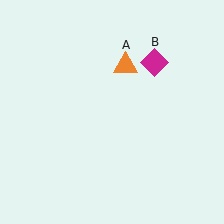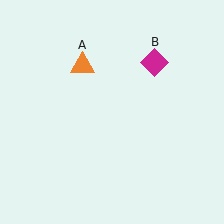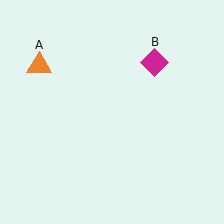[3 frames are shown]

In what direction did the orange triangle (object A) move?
The orange triangle (object A) moved left.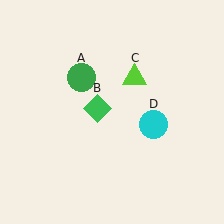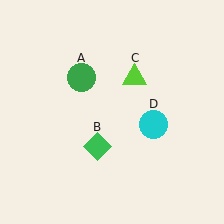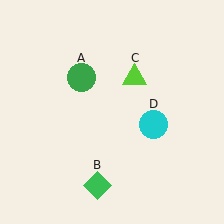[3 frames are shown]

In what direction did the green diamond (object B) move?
The green diamond (object B) moved down.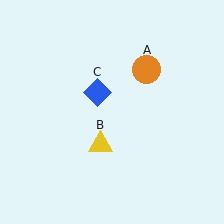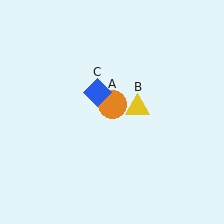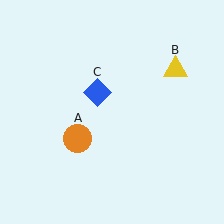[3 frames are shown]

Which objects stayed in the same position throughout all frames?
Blue diamond (object C) remained stationary.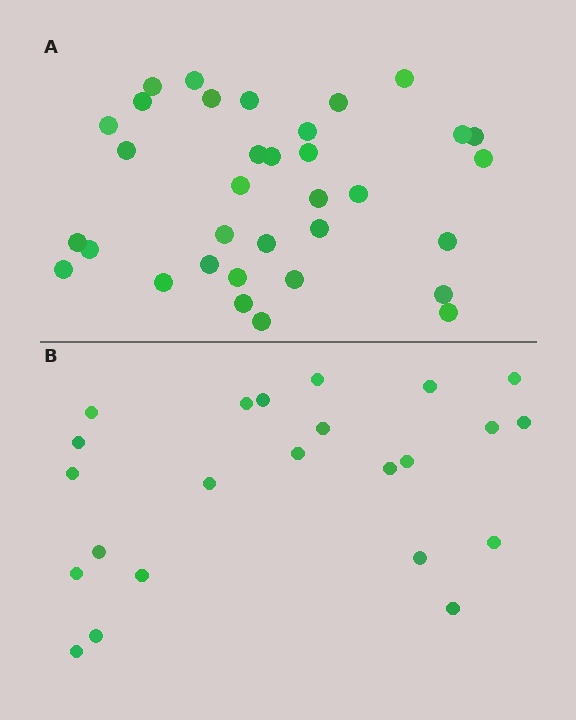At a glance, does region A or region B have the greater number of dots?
Region A (the top region) has more dots.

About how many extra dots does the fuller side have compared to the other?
Region A has roughly 12 or so more dots than region B.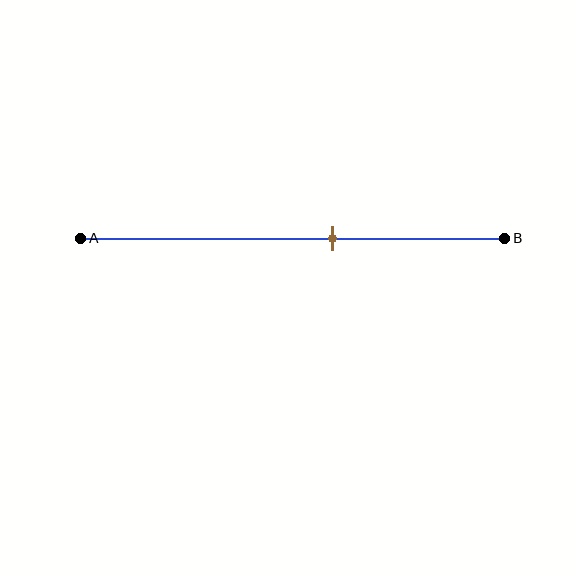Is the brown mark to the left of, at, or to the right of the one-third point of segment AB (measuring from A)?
The brown mark is to the right of the one-third point of segment AB.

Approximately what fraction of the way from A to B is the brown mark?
The brown mark is approximately 60% of the way from A to B.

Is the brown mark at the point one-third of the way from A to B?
No, the mark is at about 60% from A, not at the 33% one-third point.